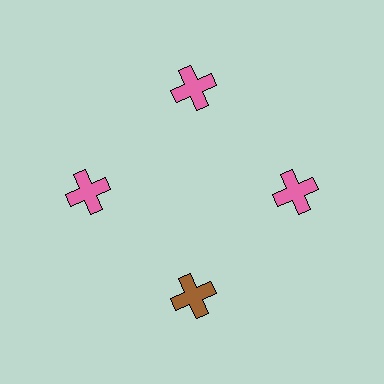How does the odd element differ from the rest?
It has a different color: brown instead of pink.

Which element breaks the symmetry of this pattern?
The brown cross at roughly the 6 o'clock position breaks the symmetry. All other shapes are pink crosses.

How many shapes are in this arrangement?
There are 4 shapes arranged in a ring pattern.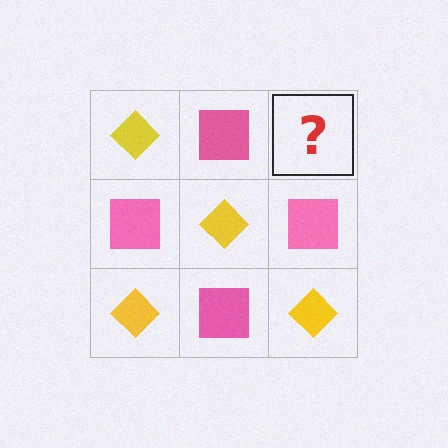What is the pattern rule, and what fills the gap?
The rule is that it alternates yellow diamond and pink square in a checkerboard pattern. The gap should be filled with a yellow diamond.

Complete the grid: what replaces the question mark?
The question mark should be replaced with a yellow diamond.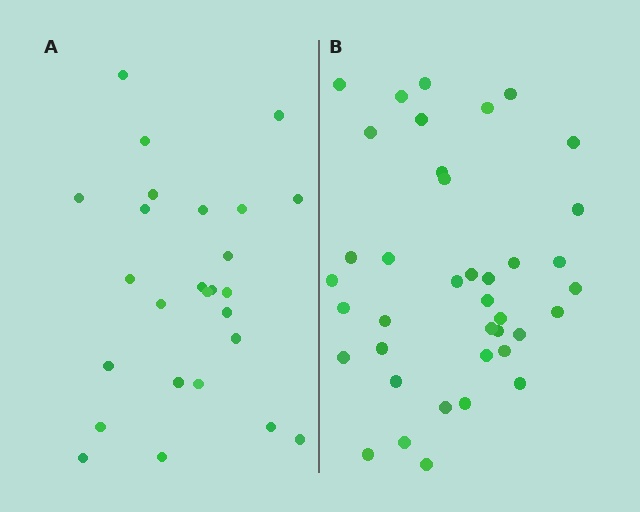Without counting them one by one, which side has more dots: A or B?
Region B (the right region) has more dots.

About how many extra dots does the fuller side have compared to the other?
Region B has approximately 15 more dots than region A.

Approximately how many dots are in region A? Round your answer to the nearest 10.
About 30 dots. (The exact count is 26, which rounds to 30.)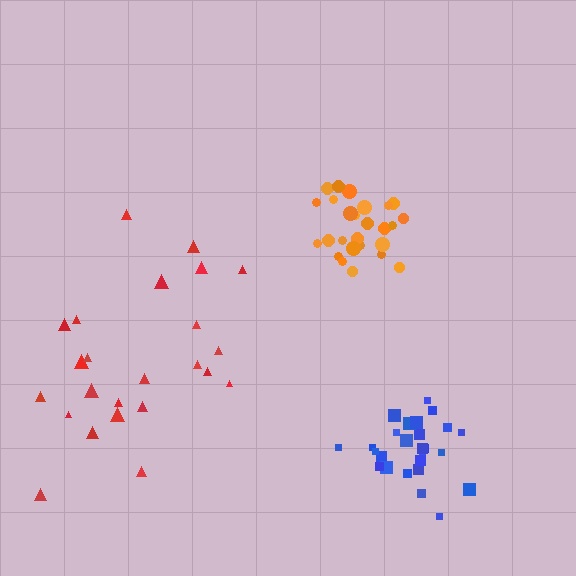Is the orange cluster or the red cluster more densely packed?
Orange.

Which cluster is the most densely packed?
Orange.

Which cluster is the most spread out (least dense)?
Red.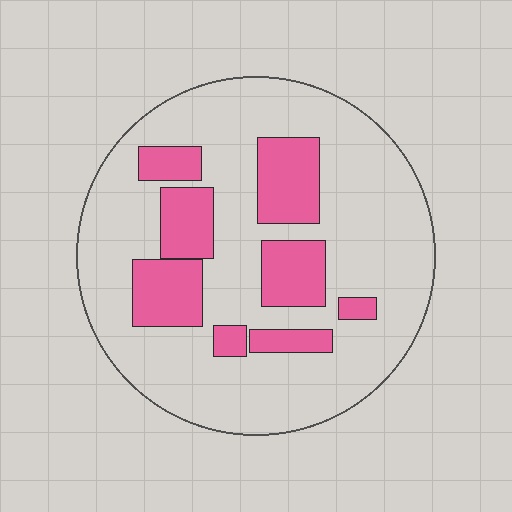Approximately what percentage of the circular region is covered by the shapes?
Approximately 25%.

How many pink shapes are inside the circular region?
8.